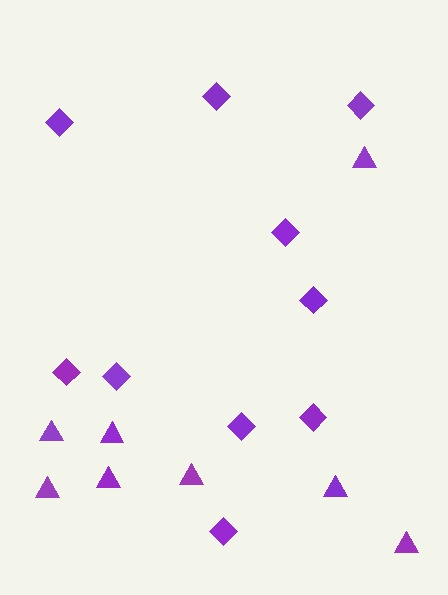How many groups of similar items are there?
There are 2 groups: one group of triangles (8) and one group of diamonds (10).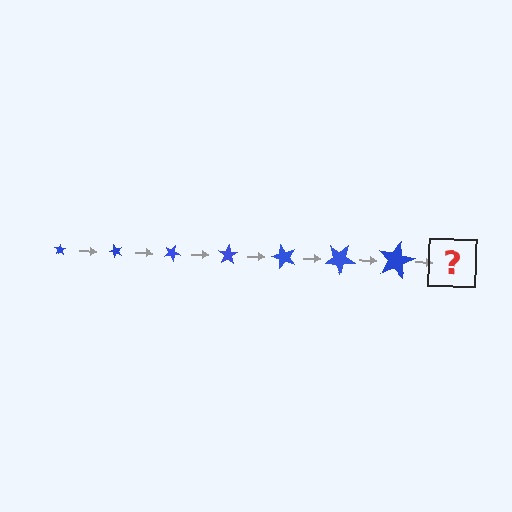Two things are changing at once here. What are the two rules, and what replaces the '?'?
The two rules are that the star grows larger each step and it rotates 50 degrees each step. The '?' should be a star, larger than the previous one and rotated 350 degrees from the start.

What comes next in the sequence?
The next element should be a star, larger than the previous one and rotated 350 degrees from the start.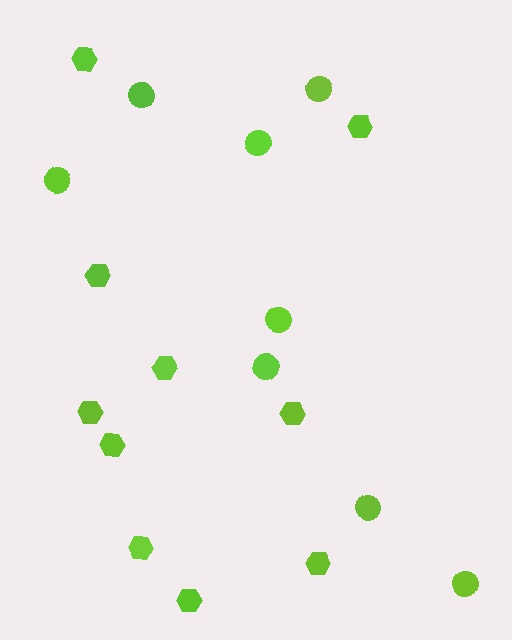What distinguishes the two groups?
There are 2 groups: one group of circles (8) and one group of hexagons (10).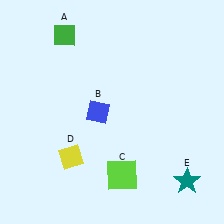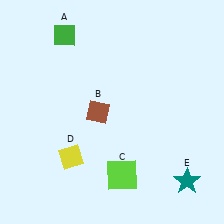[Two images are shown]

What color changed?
The diamond (B) changed from blue in Image 1 to brown in Image 2.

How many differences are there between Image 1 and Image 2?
There is 1 difference between the two images.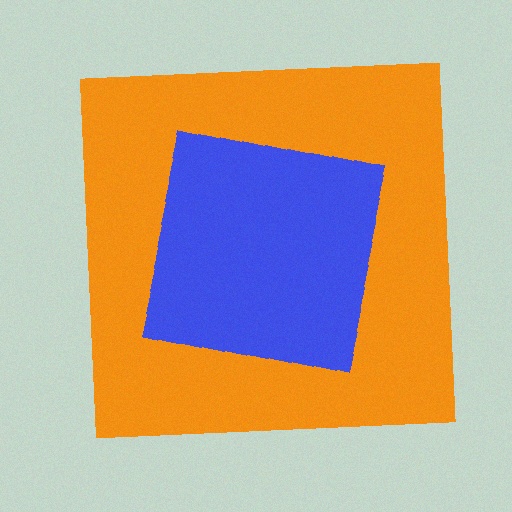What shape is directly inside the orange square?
The blue square.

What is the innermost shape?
The blue square.